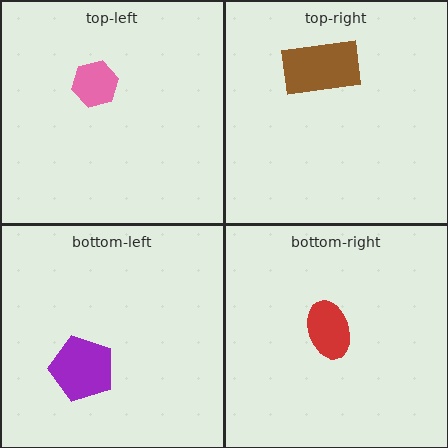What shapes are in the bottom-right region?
The red ellipse.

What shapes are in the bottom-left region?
The purple pentagon.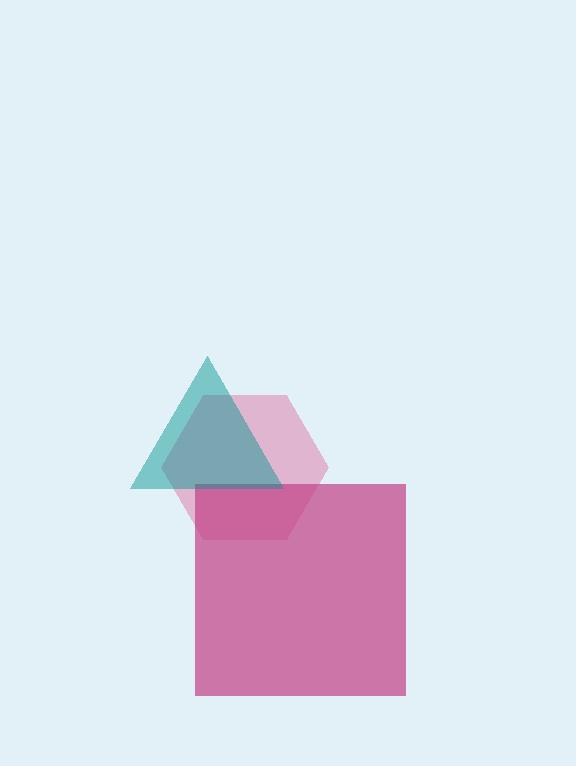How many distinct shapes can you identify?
There are 3 distinct shapes: a pink hexagon, a magenta square, a teal triangle.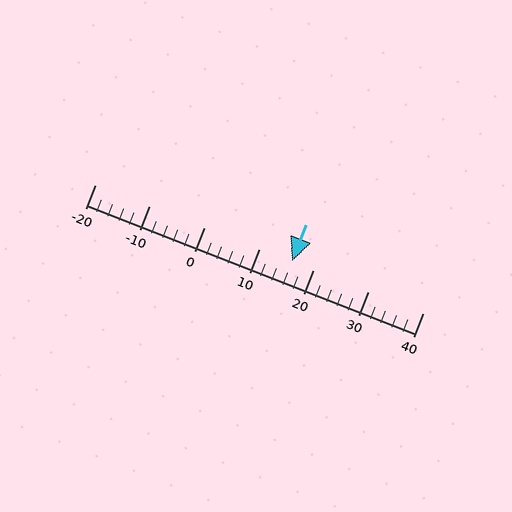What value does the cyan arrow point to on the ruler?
The cyan arrow points to approximately 16.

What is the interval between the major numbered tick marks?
The major tick marks are spaced 10 units apart.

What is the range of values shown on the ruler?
The ruler shows values from -20 to 40.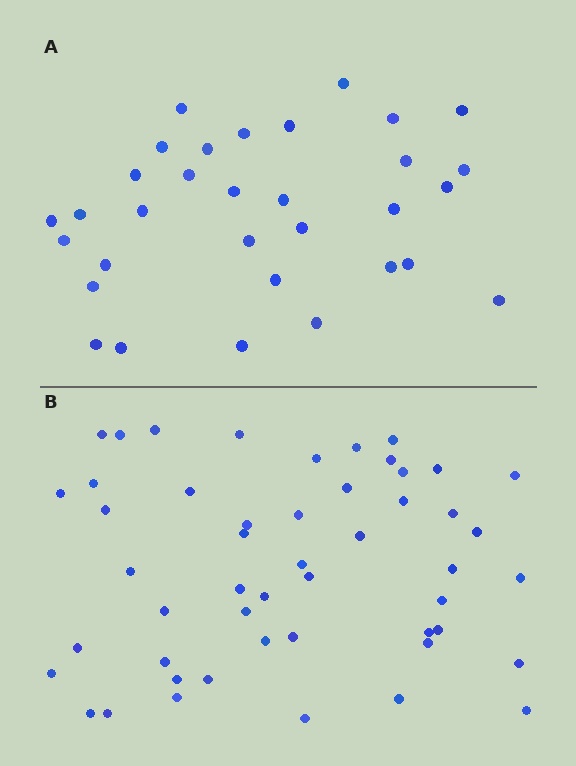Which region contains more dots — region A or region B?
Region B (the bottom region) has more dots.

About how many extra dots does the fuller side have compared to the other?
Region B has approximately 20 more dots than region A.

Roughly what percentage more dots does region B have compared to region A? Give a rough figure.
About 55% more.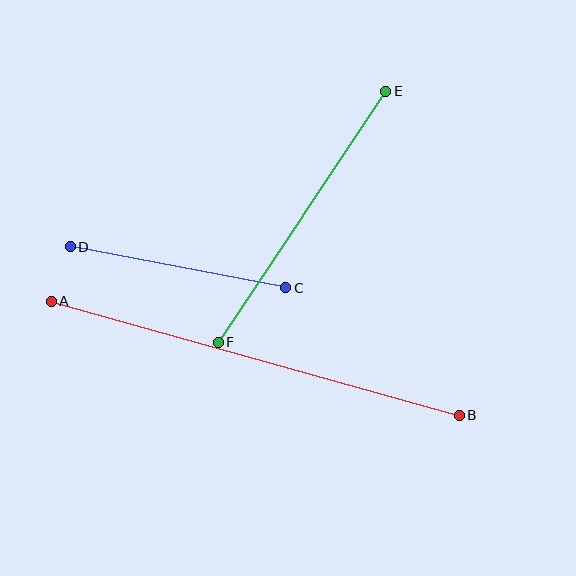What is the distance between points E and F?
The distance is approximately 302 pixels.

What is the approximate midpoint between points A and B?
The midpoint is at approximately (255, 358) pixels.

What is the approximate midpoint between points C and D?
The midpoint is at approximately (178, 267) pixels.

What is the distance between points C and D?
The distance is approximately 220 pixels.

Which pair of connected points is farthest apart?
Points A and B are farthest apart.